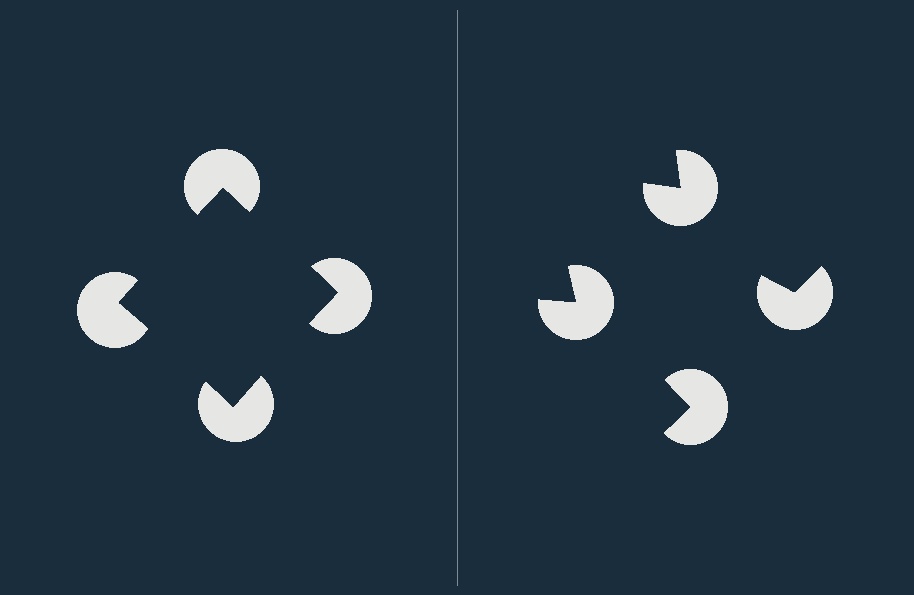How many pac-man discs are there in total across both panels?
8 — 4 on each side.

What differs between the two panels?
The pac-man discs are positioned identically on both sides; only the wedge orientations differ. On the left they align to a square; on the right they are misaligned.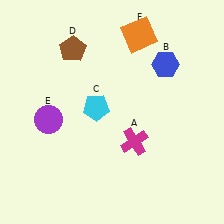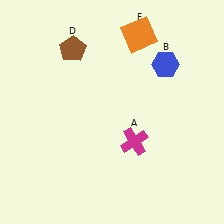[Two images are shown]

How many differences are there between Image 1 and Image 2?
There are 2 differences between the two images.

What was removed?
The cyan pentagon (C), the purple circle (E) were removed in Image 2.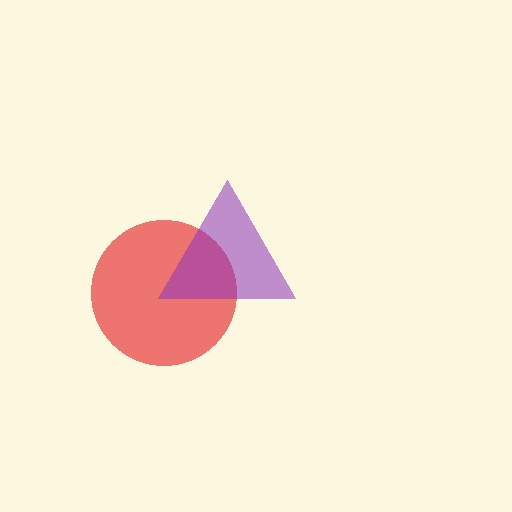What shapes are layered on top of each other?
The layered shapes are: a red circle, a purple triangle.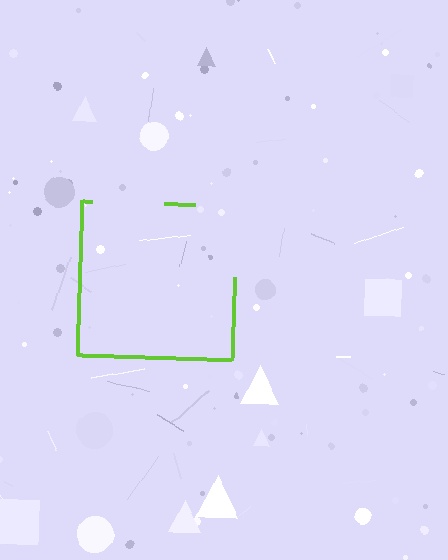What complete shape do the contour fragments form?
The contour fragments form a square.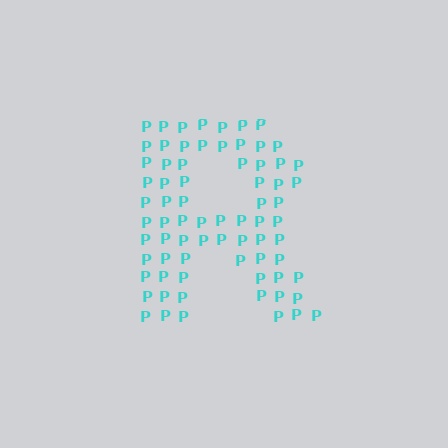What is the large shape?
The large shape is the letter R.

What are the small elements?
The small elements are letter P's.